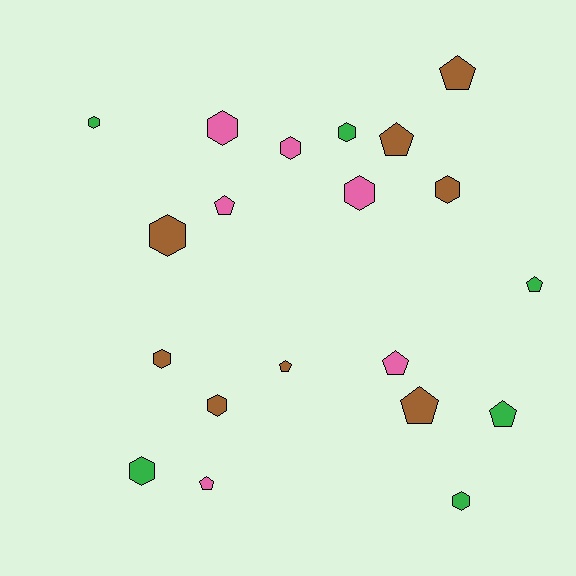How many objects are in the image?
There are 20 objects.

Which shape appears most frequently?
Hexagon, with 11 objects.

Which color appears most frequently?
Brown, with 8 objects.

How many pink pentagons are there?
There are 3 pink pentagons.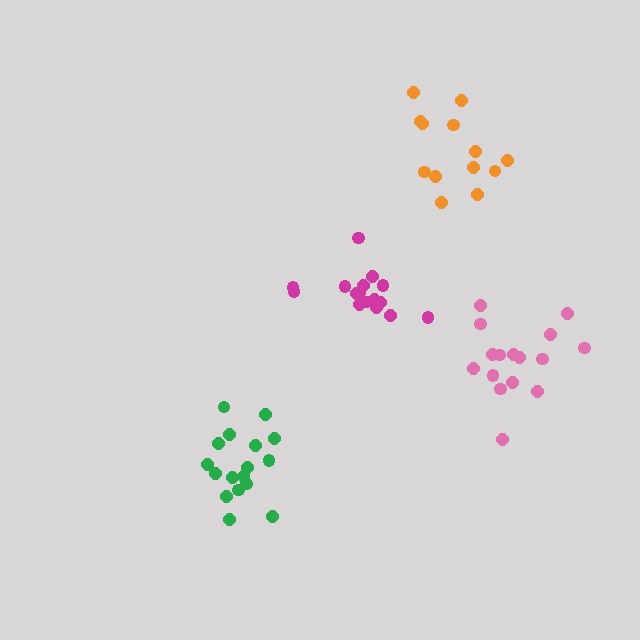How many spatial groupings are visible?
There are 4 spatial groupings.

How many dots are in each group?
Group 1: 17 dots, Group 2: 16 dots, Group 3: 13 dots, Group 4: 16 dots (62 total).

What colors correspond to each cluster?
The clusters are colored: green, magenta, orange, pink.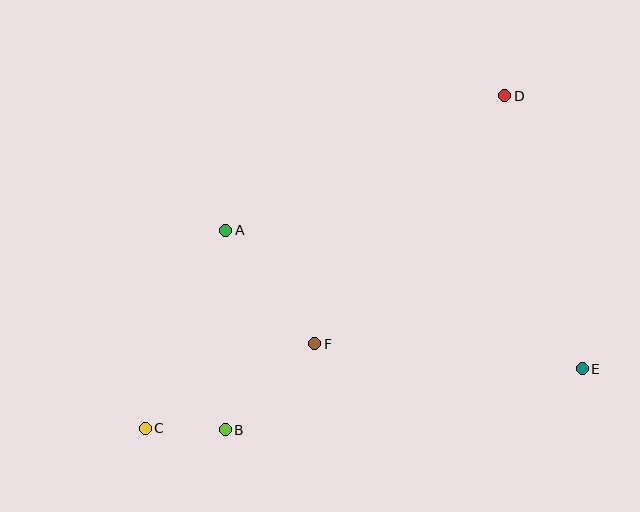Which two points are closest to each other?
Points B and C are closest to each other.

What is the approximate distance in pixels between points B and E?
The distance between B and E is approximately 362 pixels.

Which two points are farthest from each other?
Points C and D are farthest from each other.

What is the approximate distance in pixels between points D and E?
The distance between D and E is approximately 284 pixels.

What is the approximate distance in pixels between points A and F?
The distance between A and F is approximately 144 pixels.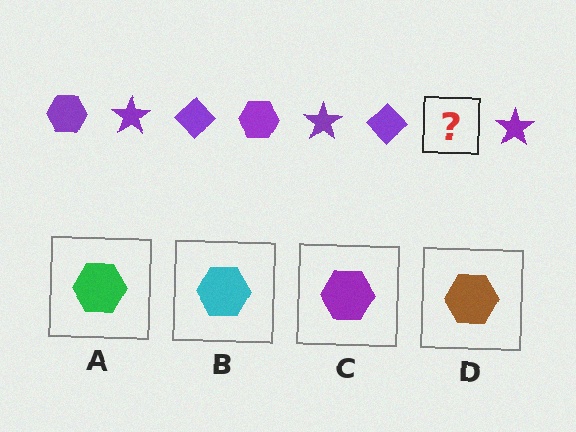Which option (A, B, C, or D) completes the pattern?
C.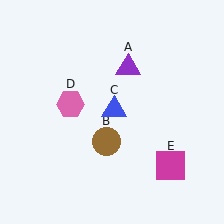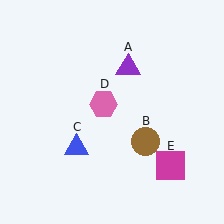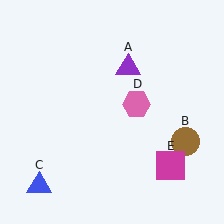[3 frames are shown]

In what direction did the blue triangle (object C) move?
The blue triangle (object C) moved down and to the left.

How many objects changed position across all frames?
3 objects changed position: brown circle (object B), blue triangle (object C), pink hexagon (object D).